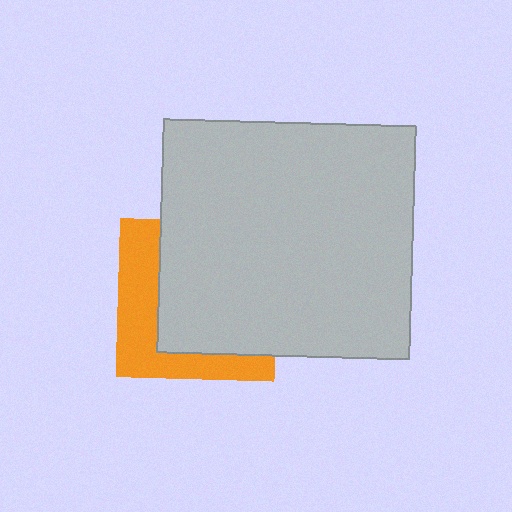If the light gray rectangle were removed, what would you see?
You would see the complete orange square.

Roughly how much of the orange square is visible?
A small part of it is visible (roughly 37%).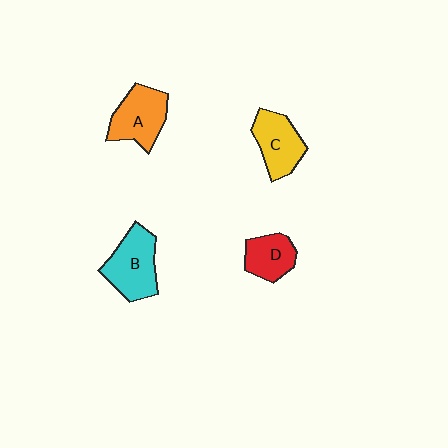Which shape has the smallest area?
Shape D (red).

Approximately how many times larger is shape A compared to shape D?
Approximately 1.4 times.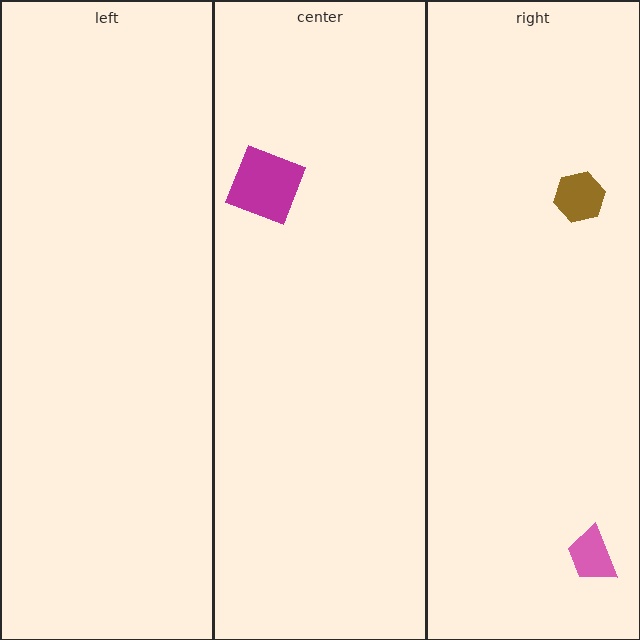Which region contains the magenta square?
The center region.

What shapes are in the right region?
The brown hexagon, the pink trapezoid.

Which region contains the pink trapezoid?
The right region.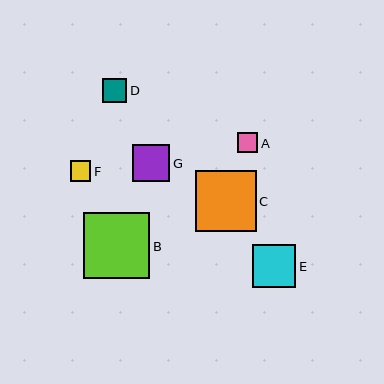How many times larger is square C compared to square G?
Square C is approximately 1.6 times the size of square G.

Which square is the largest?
Square B is the largest with a size of approximately 66 pixels.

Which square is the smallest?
Square A is the smallest with a size of approximately 20 pixels.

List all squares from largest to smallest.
From largest to smallest: B, C, E, G, D, F, A.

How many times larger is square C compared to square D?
Square C is approximately 2.5 times the size of square D.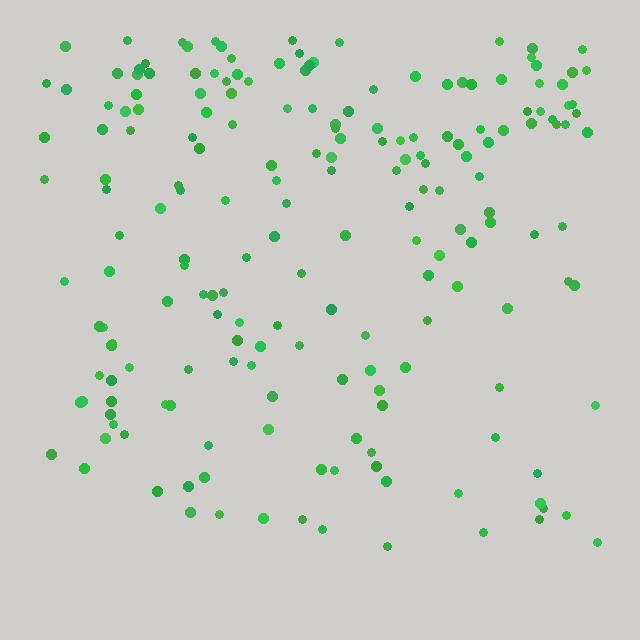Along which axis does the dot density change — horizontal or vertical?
Vertical.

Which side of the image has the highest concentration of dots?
The top.